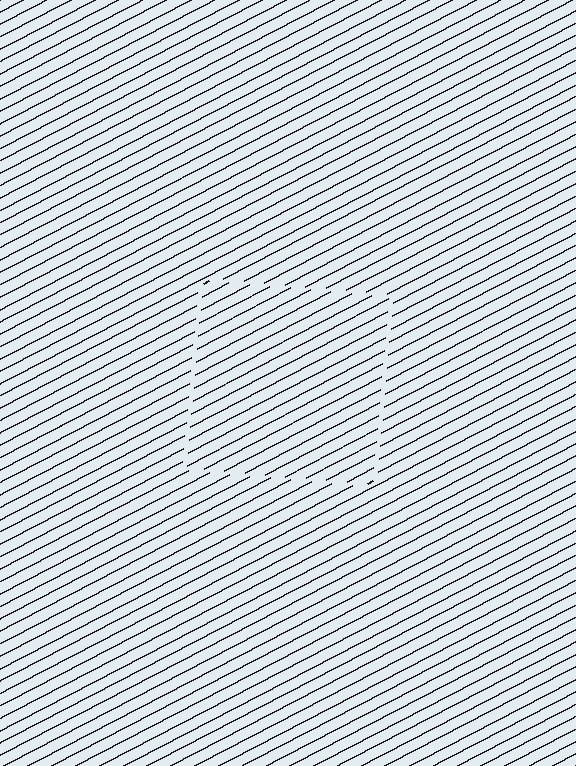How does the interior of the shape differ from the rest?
The interior of the shape contains the same grating, shifted by half a period — the contour is defined by the phase discontinuity where line-ends from the inner and outer gratings abut.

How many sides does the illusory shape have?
4 sides — the line-ends trace a square.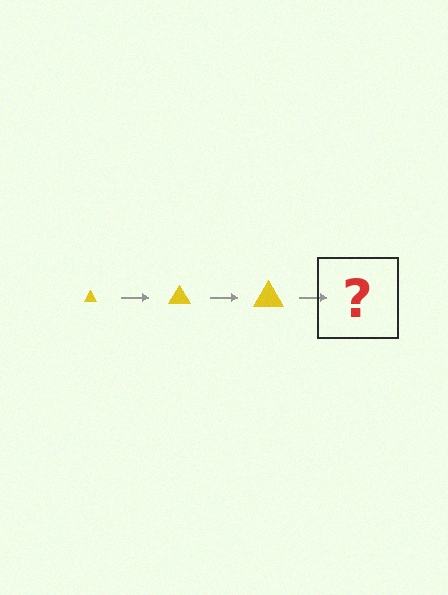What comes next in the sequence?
The next element should be a yellow triangle, larger than the previous one.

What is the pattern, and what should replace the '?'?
The pattern is that the triangle gets progressively larger each step. The '?' should be a yellow triangle, larger than the previous one.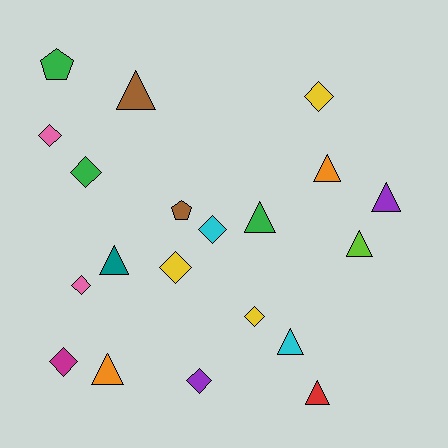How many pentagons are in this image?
There are 2 pentagons.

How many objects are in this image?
There are 20 objects.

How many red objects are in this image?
There is 1 red object.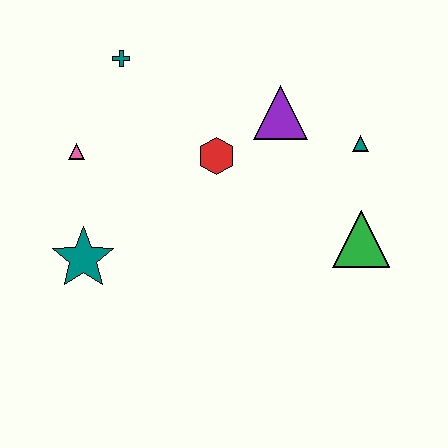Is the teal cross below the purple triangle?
No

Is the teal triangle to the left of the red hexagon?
No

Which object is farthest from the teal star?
The teal triangle is farthest from the teal star.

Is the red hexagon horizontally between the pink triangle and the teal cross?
No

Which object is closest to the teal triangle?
The purple triangle is closest to the teal triangle.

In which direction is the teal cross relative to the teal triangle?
The teal cross is to the left of the teal triangle.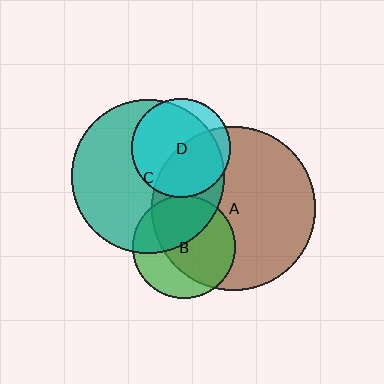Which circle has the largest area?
Circle A (brown).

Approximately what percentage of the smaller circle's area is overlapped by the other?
Approximately 35%.